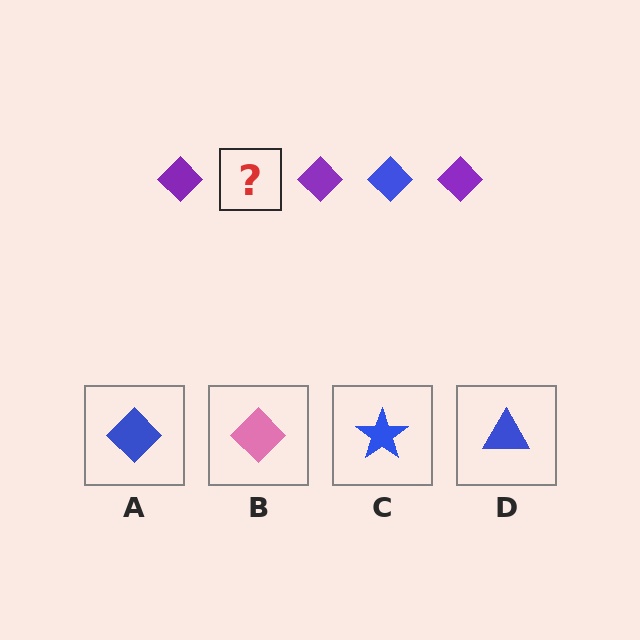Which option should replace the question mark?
Option A.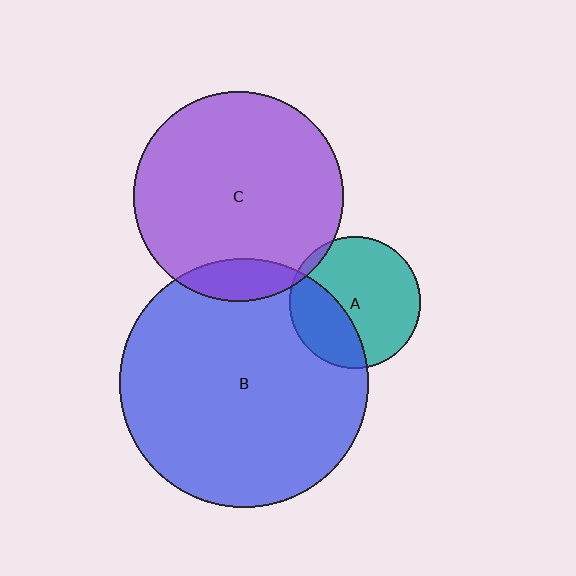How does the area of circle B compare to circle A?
Approximately 3.6 times.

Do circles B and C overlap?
Yes.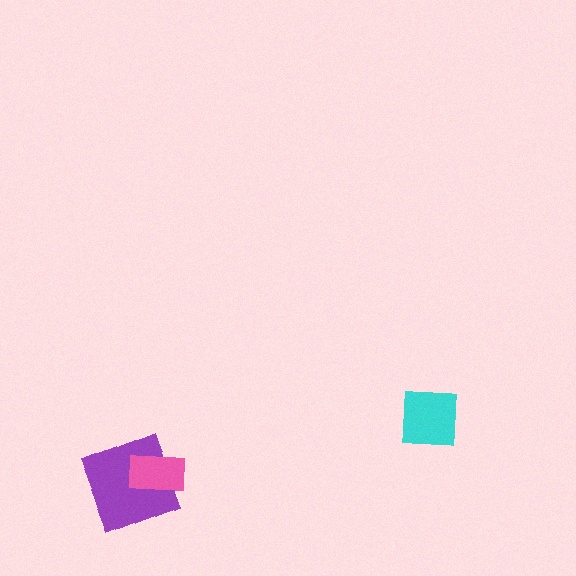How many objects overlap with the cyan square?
0 objects overlap with the cyan square.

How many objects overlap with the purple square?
1 object overlaps with the purple square.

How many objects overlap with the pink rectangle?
1 object overlaps with the pink rectangle.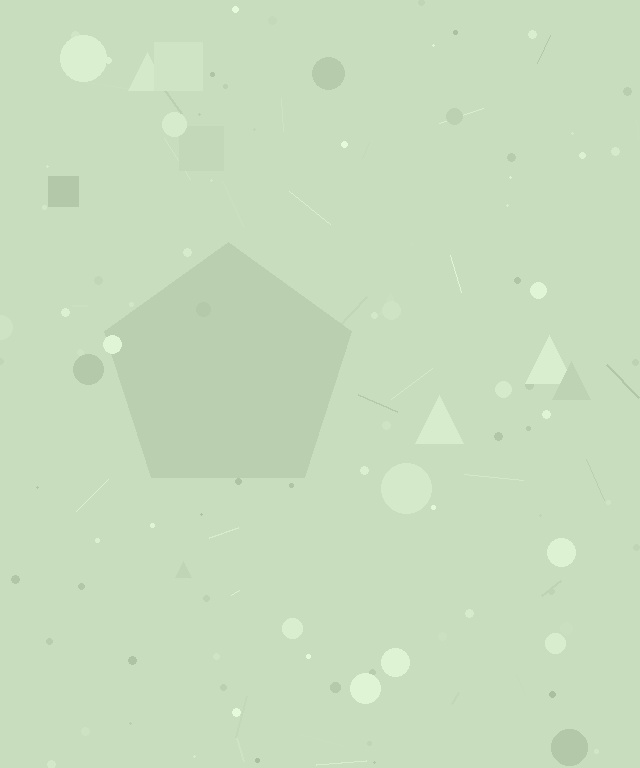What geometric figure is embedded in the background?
A pentagon is embedded in the background.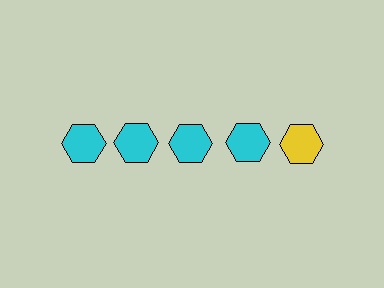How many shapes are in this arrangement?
There are 5 shapes arranged in a grid pattern.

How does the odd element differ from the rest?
It has a different color: yellow instead of cyan.